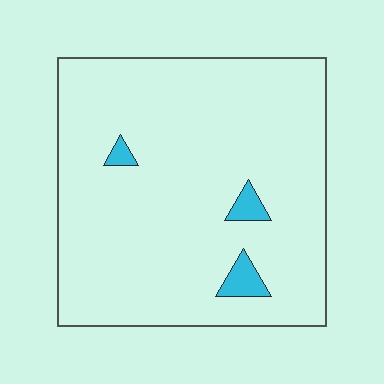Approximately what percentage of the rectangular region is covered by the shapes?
Approximately 5%.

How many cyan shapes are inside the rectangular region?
3.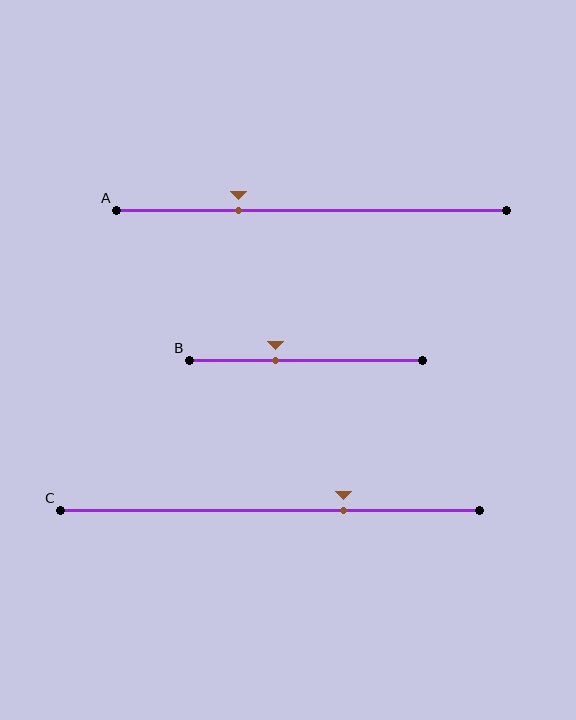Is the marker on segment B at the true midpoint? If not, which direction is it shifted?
No, the marker on segment B is shifted to the left by about 13% of the segment length.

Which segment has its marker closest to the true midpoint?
Segment B has its marker closest to the true midpoint.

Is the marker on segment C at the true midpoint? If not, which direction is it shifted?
No, the marker on segment C is shifted to the right by about 18% of the segment length.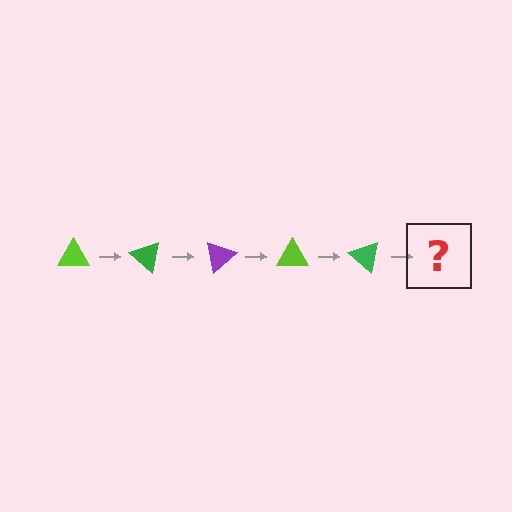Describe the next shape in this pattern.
It should be a purple triangle, rotated 200 degrees from the start.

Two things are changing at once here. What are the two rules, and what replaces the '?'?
The two rules are that it rotates 40 degrees each step and the color cycles through lime, green, and purple. The '?' should be a purple triangle, rotated 200 degrees from the start.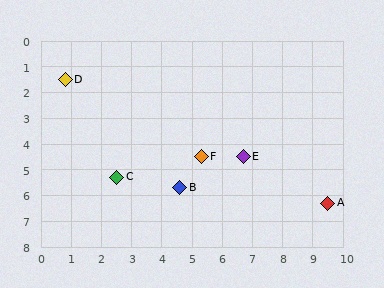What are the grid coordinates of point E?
Point E is at approximately (6.7, 4.5).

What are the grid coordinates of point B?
Point B is at approximately (4.6, 5.7).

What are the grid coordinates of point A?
Point A is at approximately (9.5, 6.3).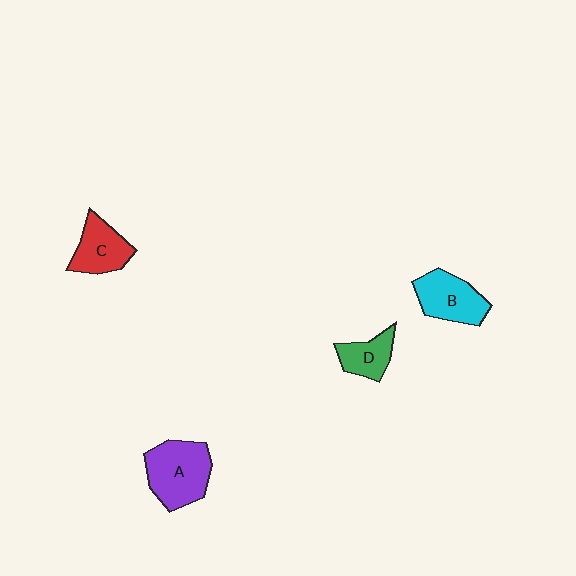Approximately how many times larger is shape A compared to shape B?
Approximately 1.3 times.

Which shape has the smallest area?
Shape D (green).